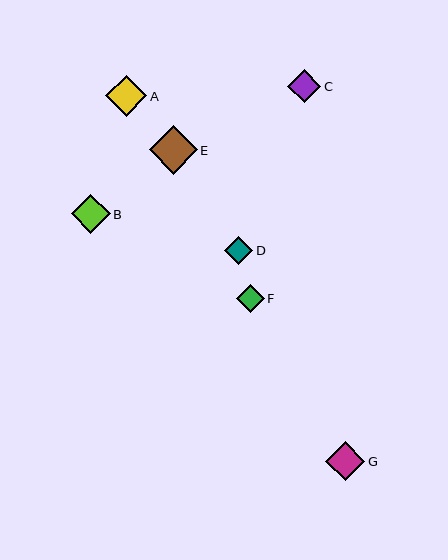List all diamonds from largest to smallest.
From largest to smallest: E, A, G, B, C, D, F.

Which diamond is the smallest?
Diamond F is the smallest with a size of approximately 28 pixels.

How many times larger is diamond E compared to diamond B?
Diamond E is approximately 1.2 times the size of diamond B.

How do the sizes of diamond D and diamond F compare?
Diamond D and diamond F are approximately the same size.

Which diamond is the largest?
Diamond E is the largest with a size of approximately 48 pixels.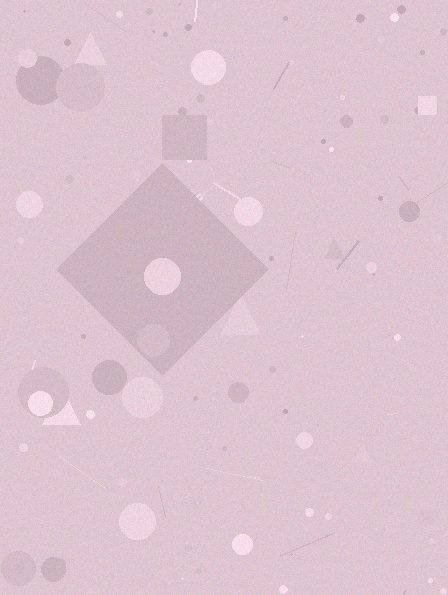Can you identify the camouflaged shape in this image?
The camouflaged shape is a diamond.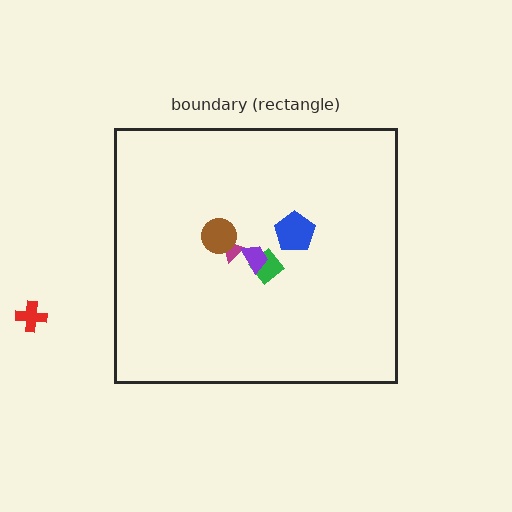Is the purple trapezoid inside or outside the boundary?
Inside.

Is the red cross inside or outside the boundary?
Outside.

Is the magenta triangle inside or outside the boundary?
Inside.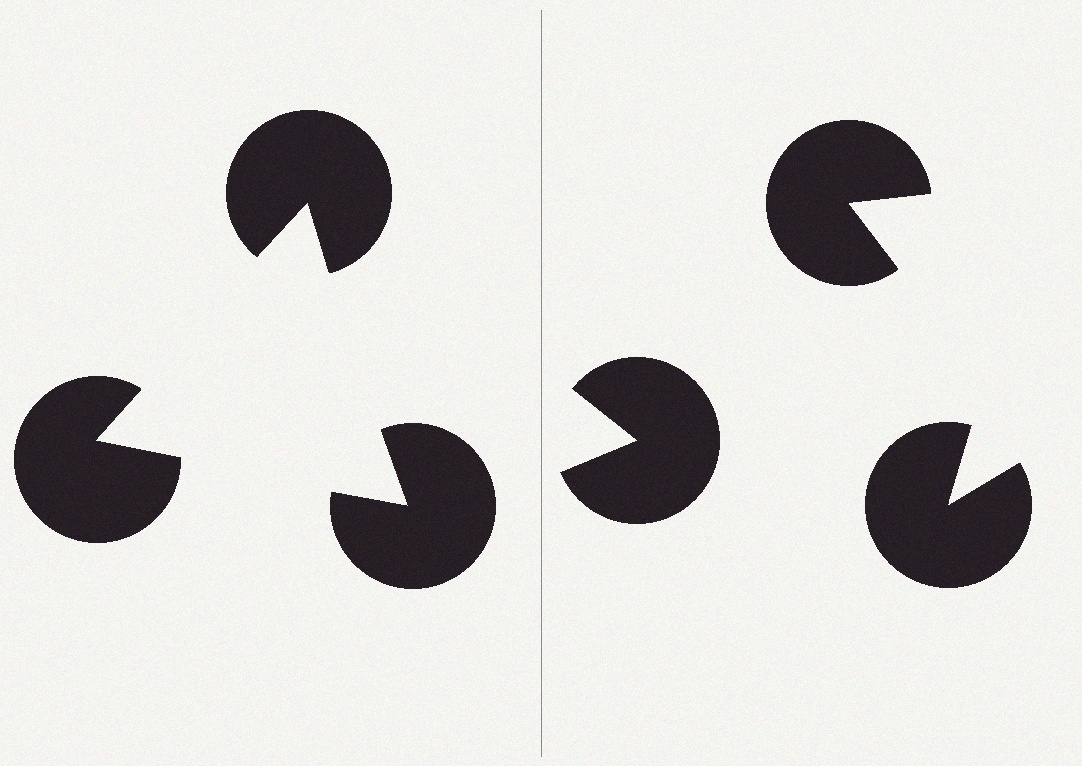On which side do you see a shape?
An illusory triangle appears on the left side. On the right side the wedge cuts are rotated, so no coherent shape forms.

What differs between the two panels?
The pac-man discs are positioned identically on both sides; only the wedge orientations differ. On the left they align to a triangle; on the right they are misaligned.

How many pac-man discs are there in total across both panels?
6 — 3 on each side.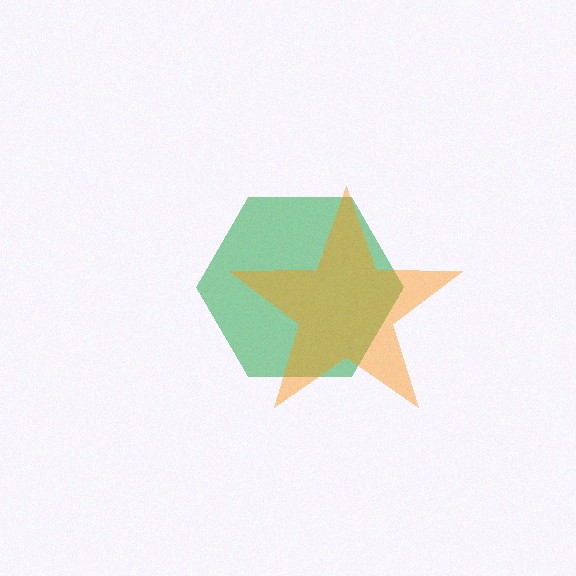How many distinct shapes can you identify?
There are 2 distinct shapes: a green hexagon, an orange star.